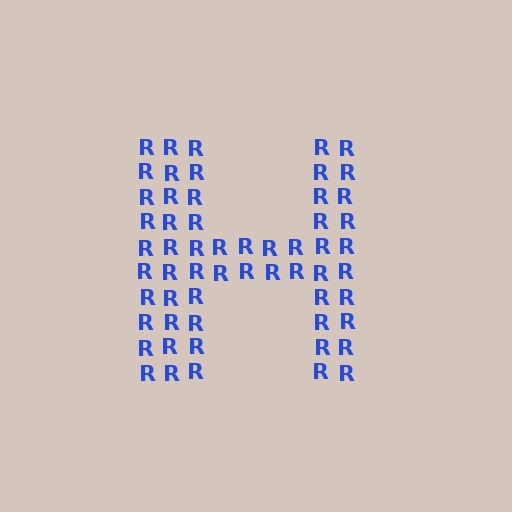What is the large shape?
The large shape is the letter H.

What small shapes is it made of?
It is made of small letter R's.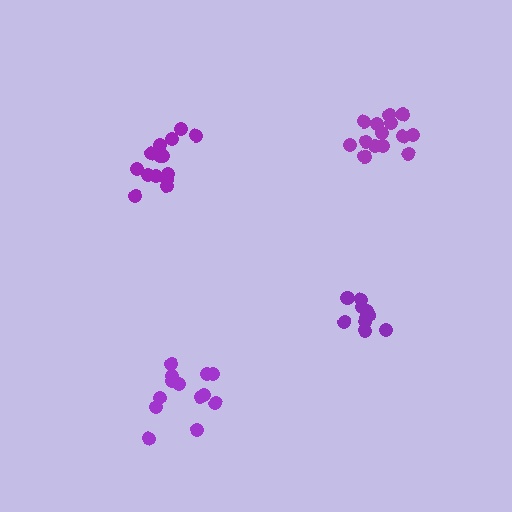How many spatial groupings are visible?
There are 4 spatial groupings.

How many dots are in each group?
Group 1: 14 dots, Group 2: 13 dots, Group 3: 10 dots, Group 4: 14 dots (51 total).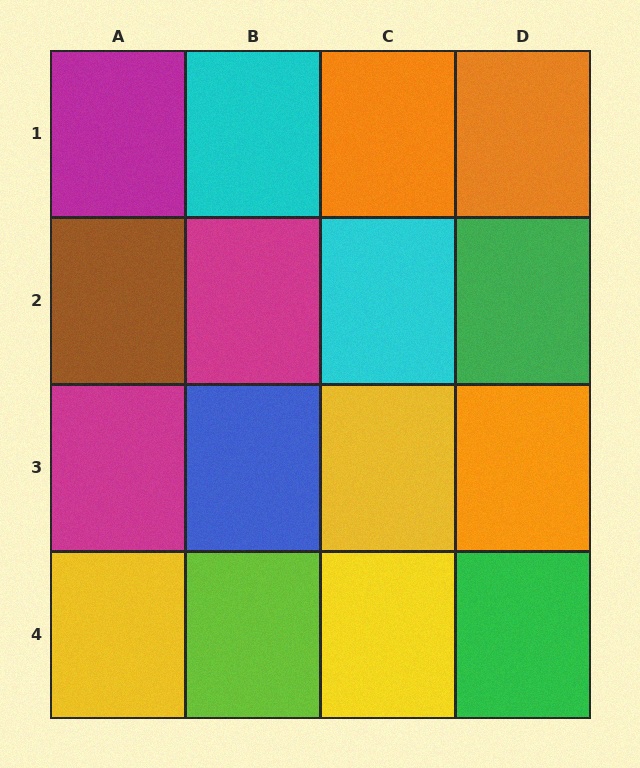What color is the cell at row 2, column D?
Green.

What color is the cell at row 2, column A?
Brown.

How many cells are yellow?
3 cells are yellow.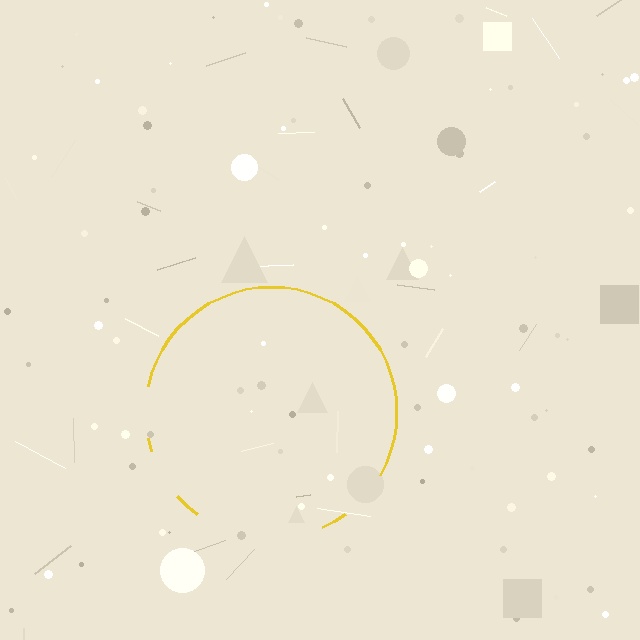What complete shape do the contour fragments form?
The contour fragments form a circle.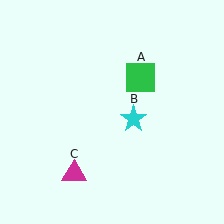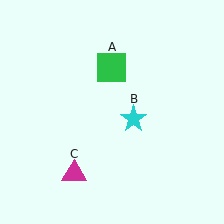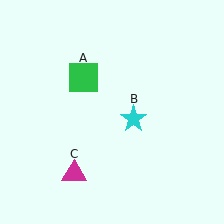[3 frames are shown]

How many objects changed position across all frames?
1 object changed position: green square (object A).